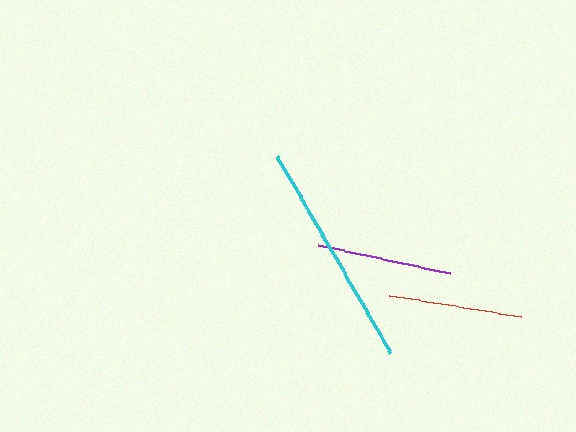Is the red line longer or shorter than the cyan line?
The cyan line is longer than the red line.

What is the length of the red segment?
The red segment is approximately 135 pixels long.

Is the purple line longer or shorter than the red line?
The red line is longer than the purple line.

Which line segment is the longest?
The cyan line is the longest at approximately 227 pixels.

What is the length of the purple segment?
The purple segment is approximately 134 pixels long.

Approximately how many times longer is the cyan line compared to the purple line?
The cyan line is approximately 1.7 times the length of the purple line.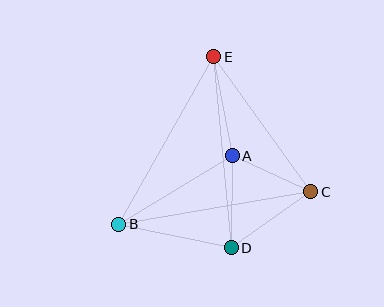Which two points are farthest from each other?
Points B and C are farthest from each other.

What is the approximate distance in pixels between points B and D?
The distance between B and D is approximately 115 pixels.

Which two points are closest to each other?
Points A and C are closest to each other.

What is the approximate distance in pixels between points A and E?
The distance between A and E is approximately 101 pixels.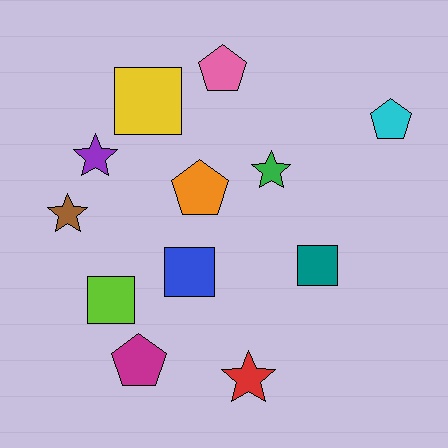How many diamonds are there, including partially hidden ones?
There are no diamonds.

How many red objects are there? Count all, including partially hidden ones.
There is 1 red object.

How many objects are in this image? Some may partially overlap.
There are 12 objects.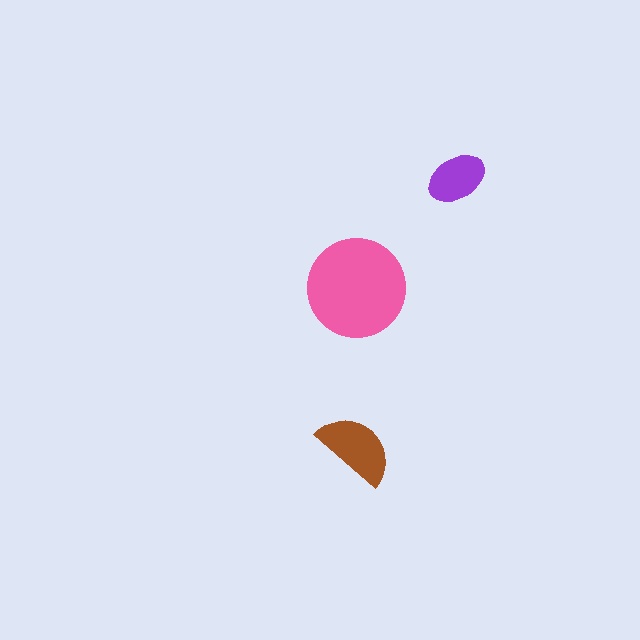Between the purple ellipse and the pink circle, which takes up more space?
The pink circle.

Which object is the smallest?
The purple ellipse.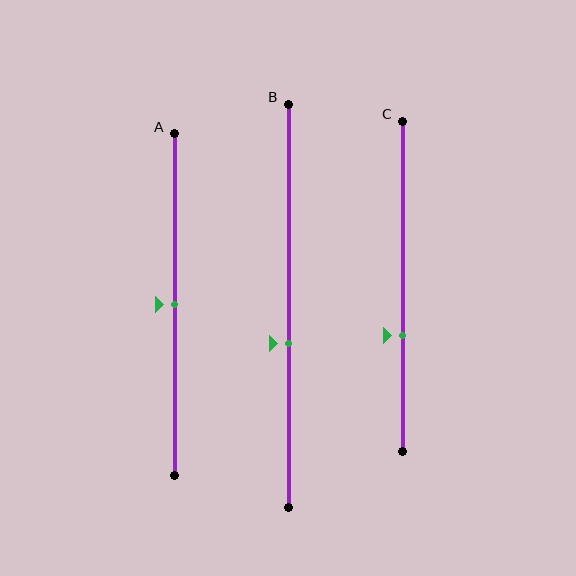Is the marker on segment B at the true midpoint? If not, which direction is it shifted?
No, the marker on segment B is shifted downward by about 9% of the segment length.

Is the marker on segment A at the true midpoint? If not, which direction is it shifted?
Yes, the marker on segment A is at the true midpoint.